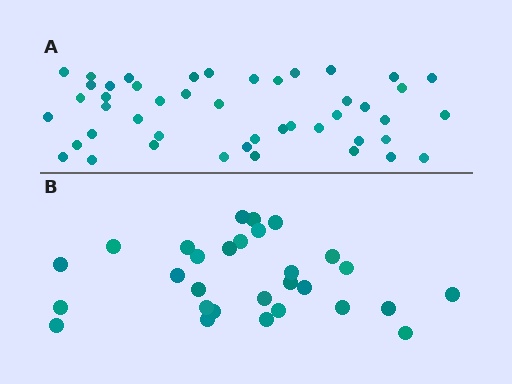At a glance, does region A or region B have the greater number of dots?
Region A (the top region) has more dots.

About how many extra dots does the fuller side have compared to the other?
Region A has approximately 15 more dots than region B.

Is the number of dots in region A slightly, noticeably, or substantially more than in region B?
Region A has substantially more. The ratio is roughly 1.6 to 1.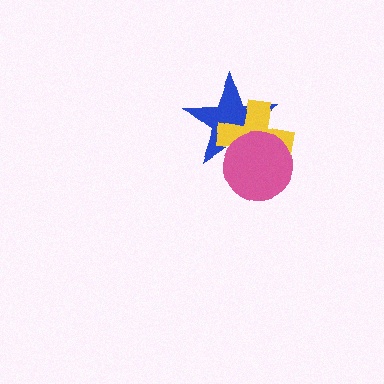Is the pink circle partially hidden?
No, no other shape covers it.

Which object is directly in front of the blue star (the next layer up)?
The yellow cross is directly in front of the blue star.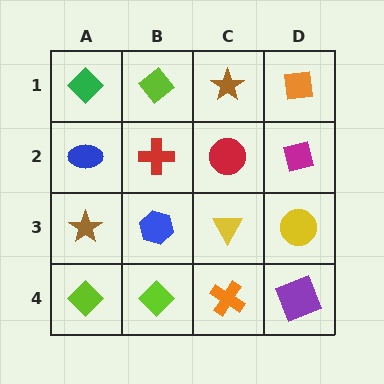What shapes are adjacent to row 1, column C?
A red circle (row 2, column C), a lime diamond (row 1, column B), an orange square (row 1, column D).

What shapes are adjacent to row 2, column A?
A green diamond (row 1, column A), a brown star (row 3, column A), a red cross (row 2, column B).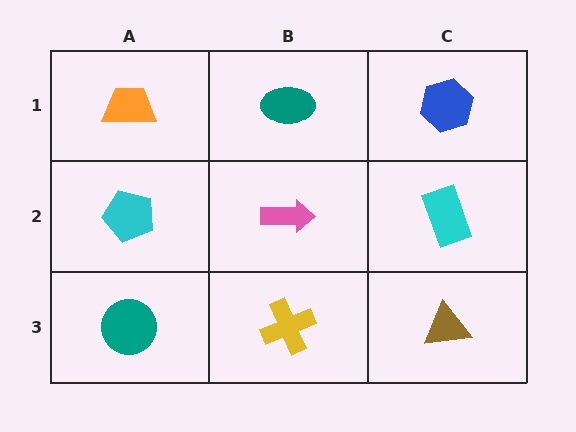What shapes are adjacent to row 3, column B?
A pink arrow (row 2, column B), a teal circle (row 3, column A), a brown triangle (row 3, column C).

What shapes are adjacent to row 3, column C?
A cyan rectangle (row 2, column C), a yellow cross (row 3, column B).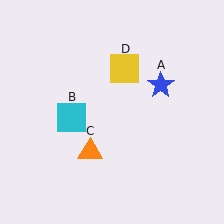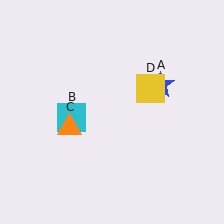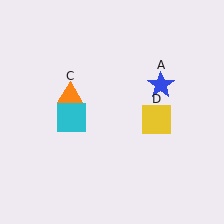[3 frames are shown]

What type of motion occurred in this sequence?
The orange triangle (object C), yellow square (object D) rotated clockwise around the center of the scene.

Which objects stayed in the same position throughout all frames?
Blue star (object A) and cyan square (object B) remained stationary.